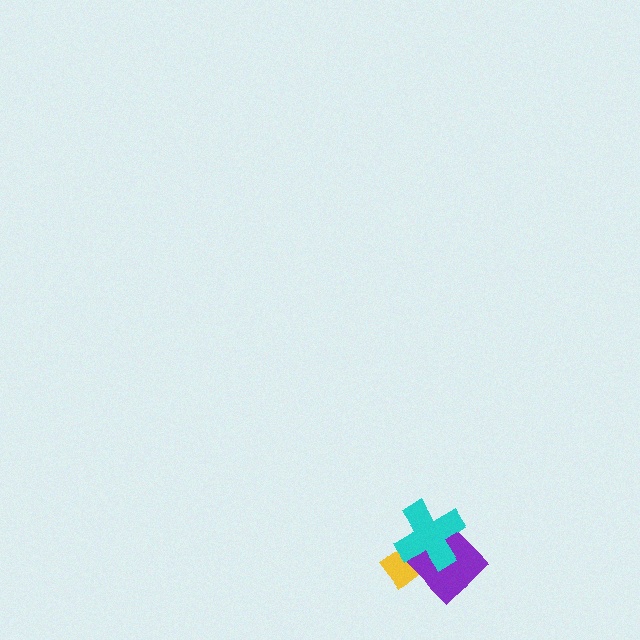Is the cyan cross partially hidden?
No, no other shape covers it.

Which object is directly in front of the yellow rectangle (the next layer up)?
The purple diamond is directly in front of the yellow rectangle.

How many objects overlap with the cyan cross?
2 objects overlap with the cyan cross.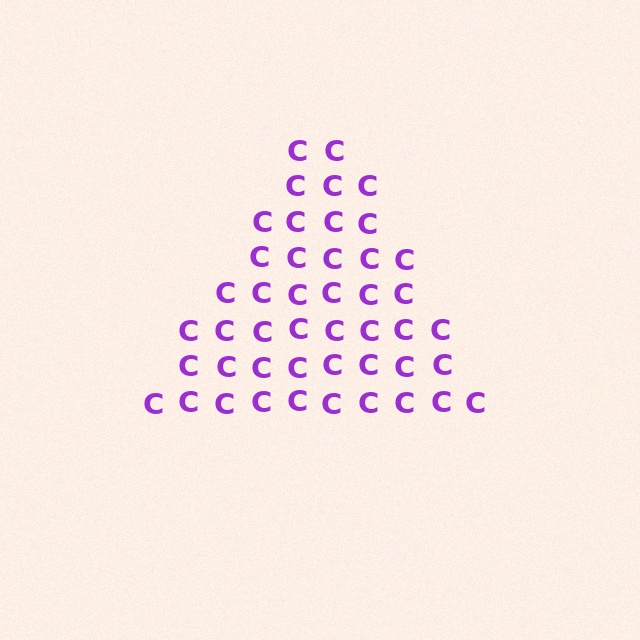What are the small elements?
The small elements are letter C's.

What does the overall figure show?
The overall figure shows a triangle.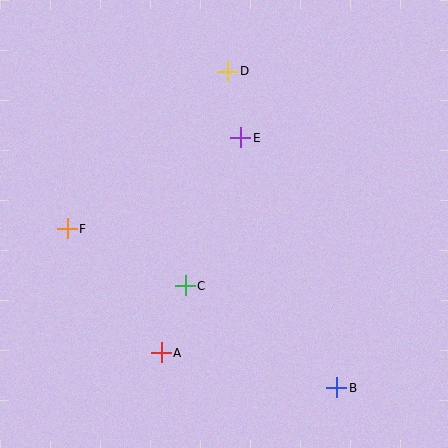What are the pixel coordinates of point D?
Point D is at (228, 71).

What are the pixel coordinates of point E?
Point E is at (241, 138).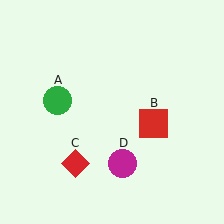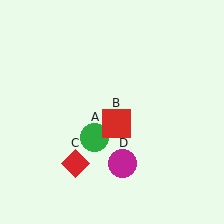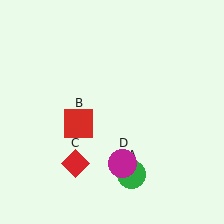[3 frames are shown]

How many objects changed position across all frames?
2 objects changed position: green circle (object A), red square (object B).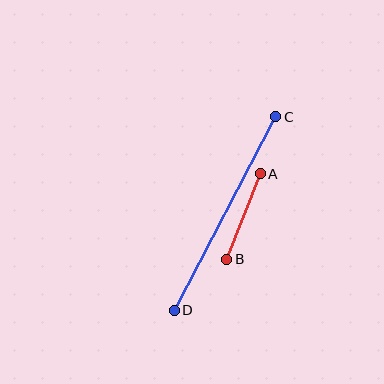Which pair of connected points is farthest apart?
Points C and D are farthest apart.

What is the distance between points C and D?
The distance is approximately 219 pixels.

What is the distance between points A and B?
The distance is approximately 92 pixels.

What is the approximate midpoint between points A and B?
The midpoint is at approximately (243, 217) pixels.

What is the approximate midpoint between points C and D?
The midpoint is at approximately (225, 214) pixels.